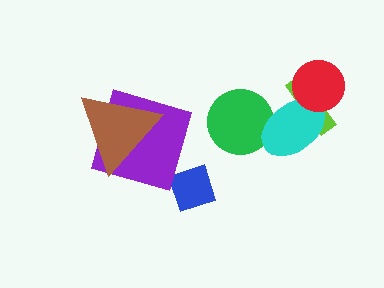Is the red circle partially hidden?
No, no other shape covers it.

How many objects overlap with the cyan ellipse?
3 objects overlap with the cyan ellipse.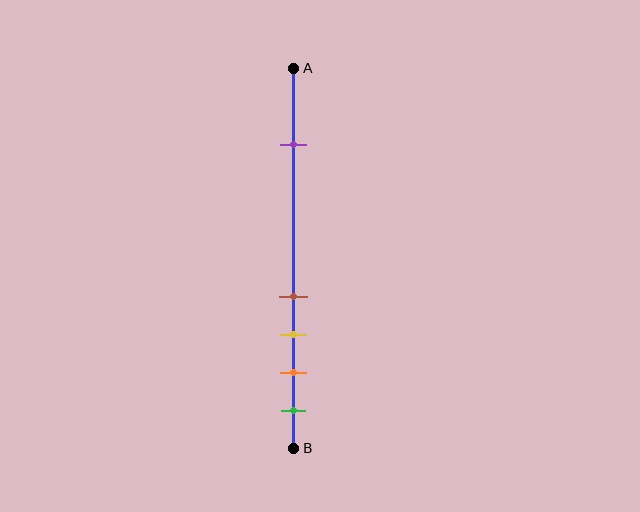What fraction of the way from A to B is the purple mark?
The purple mark is approximately 20% (0.2) of the way from A to B.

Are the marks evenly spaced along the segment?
No, the marks are not evenly spaced.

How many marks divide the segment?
There are 5 marks dividing the segment.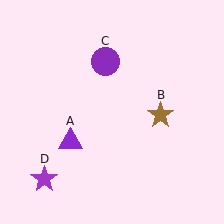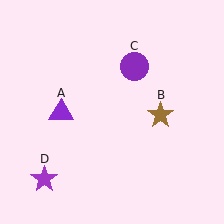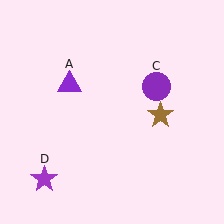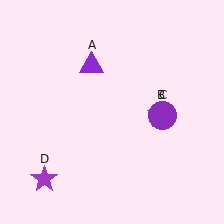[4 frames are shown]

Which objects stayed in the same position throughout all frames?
Brown star (object B) and purple star (object D) remained stationary.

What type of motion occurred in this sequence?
The purple triangle (object A), purple circle (object C) rotated clockwise around the center of the scene.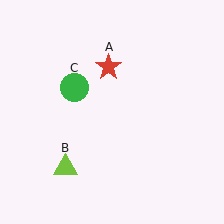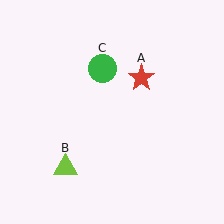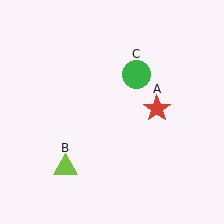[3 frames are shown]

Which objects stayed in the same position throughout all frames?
Lime triangle (object B) remained stationary.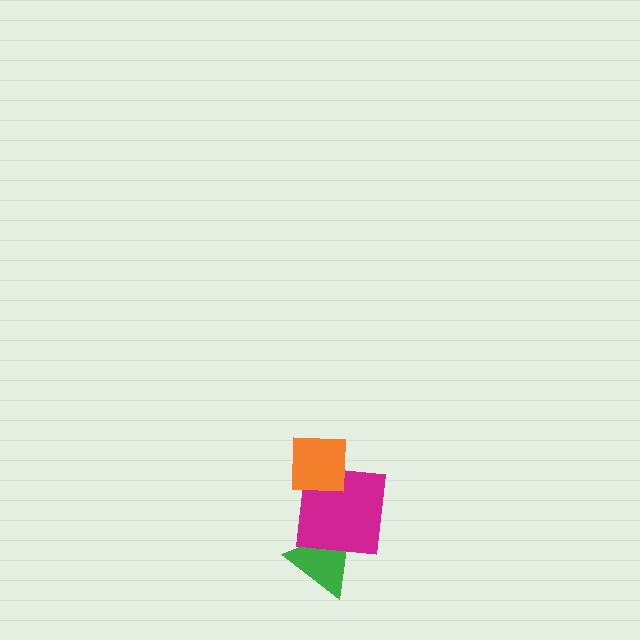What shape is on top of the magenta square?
The orange square is on top of the magenta square.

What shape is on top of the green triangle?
The magenta square is on top of the green triangle.